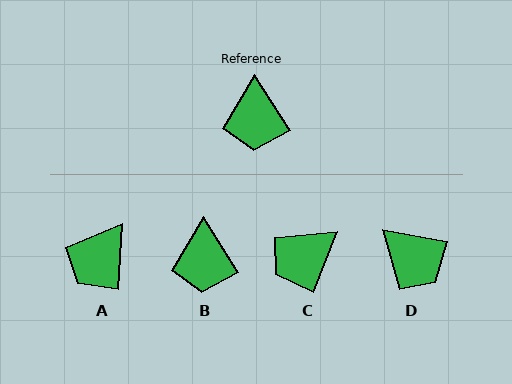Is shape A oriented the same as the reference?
No, it is off by about 36 degrees.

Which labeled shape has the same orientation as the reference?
B.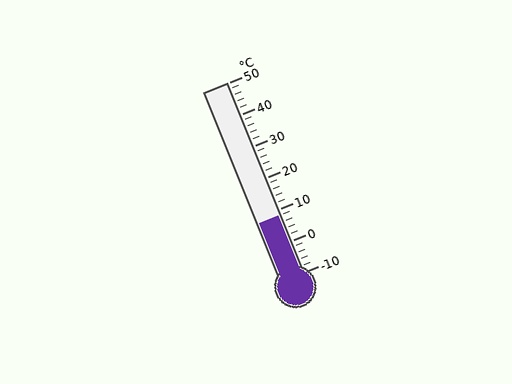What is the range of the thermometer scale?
The thermometer scale ranges from -10°C to 50°C.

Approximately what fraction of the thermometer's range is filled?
The thermometer is filled to approximately 30% of its range.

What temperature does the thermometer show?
The thermometer shows approximately 8°C.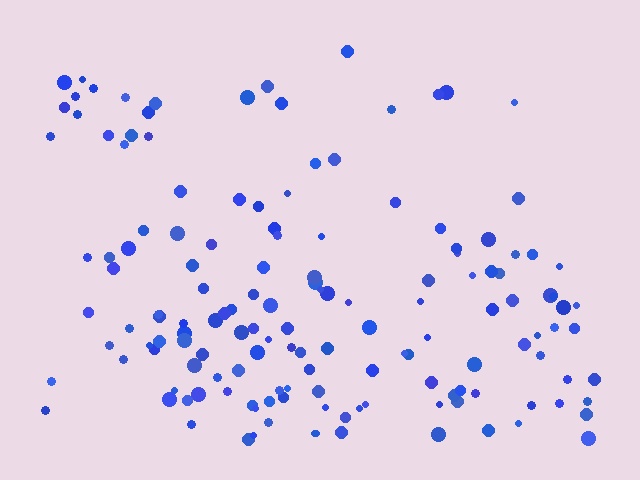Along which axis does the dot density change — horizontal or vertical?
Vertical.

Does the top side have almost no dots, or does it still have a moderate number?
Still a moderate number, just noticeably fewer than the bottom.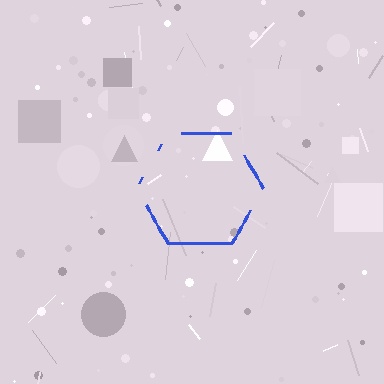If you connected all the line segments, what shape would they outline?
They would outline a hexagon.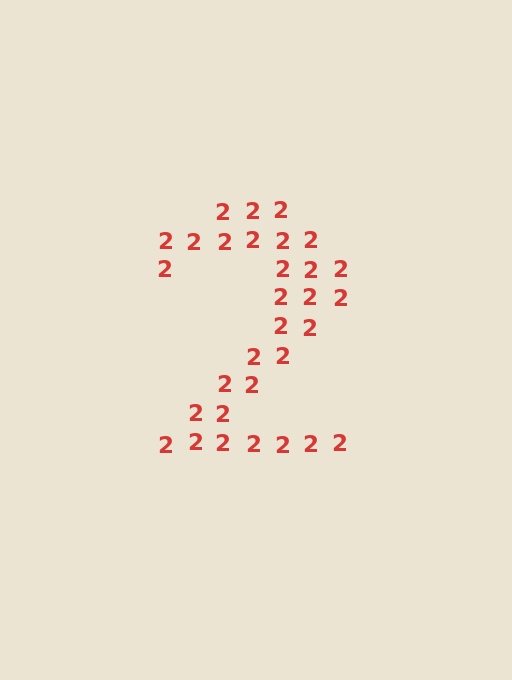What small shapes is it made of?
It is made of small digit 2's.